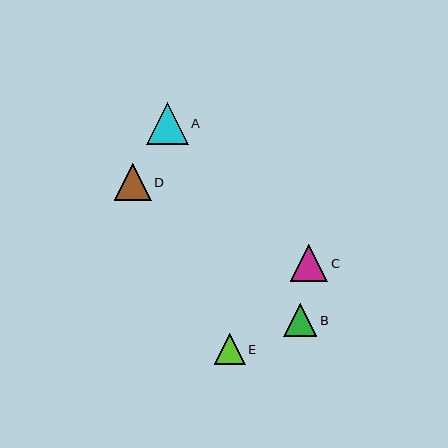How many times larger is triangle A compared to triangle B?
Triangle A is approximately 1.3 times the size of triangle B.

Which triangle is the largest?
Triangle A is the largest with a size of approximately 41 pixels.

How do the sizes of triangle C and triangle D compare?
Triangle C and triangle D are approximately the same size.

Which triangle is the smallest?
Triangle E is the smallest with a size of approximately 31 pixels.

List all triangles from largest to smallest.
From largest to smallest: A, C, D, B, E.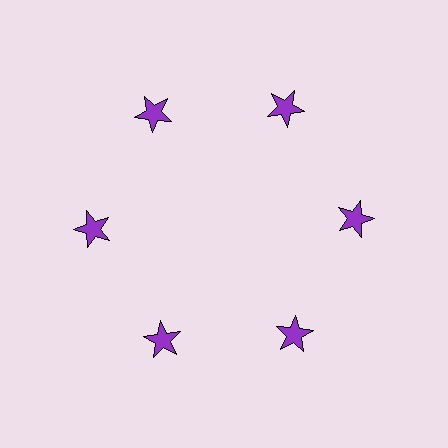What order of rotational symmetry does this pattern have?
This pattern has 6-fold rotational symmetry.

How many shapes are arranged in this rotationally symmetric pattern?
There are 6 shapes, arranged in 6 groups of 1.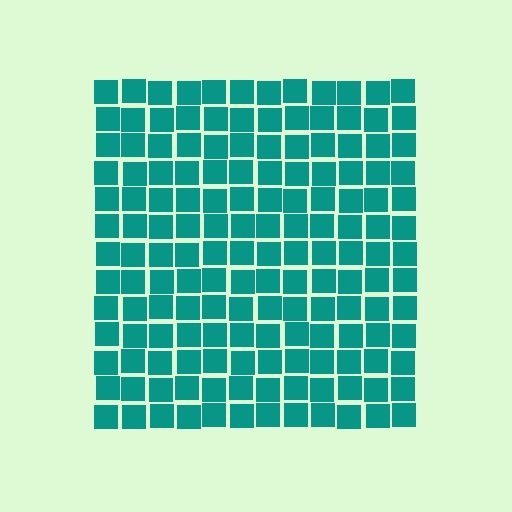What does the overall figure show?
The overall figure shows a square.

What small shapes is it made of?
It is made of small squares.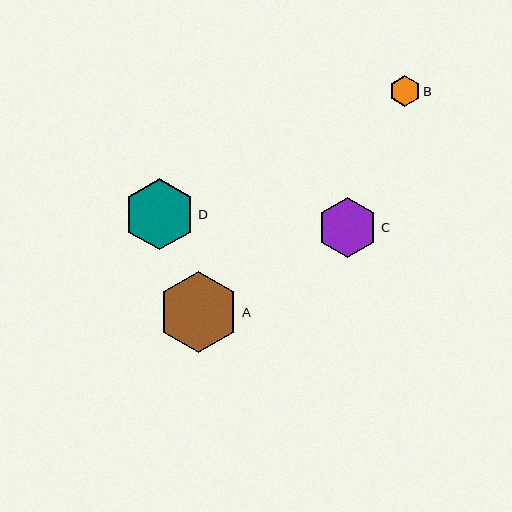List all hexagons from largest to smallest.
From largest to smallest: A, D, C, B.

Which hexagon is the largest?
Hexagon A is the largest with a size of approximately 81 pixels.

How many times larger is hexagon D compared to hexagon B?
Hexagon D is approximately 2.3 times the size of hexagon B.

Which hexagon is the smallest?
Hexagon B is the smallest with a size of approximately 31 pixels.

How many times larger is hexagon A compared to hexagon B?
Hexagon A is approximately 2.7 times the size of hexagon B.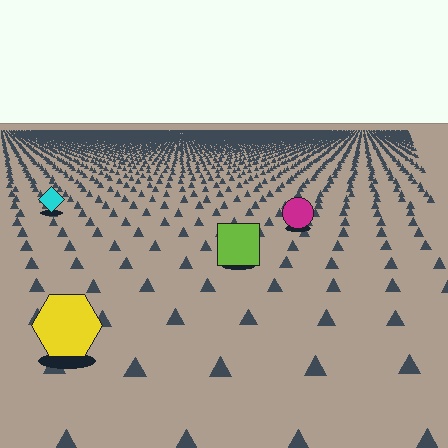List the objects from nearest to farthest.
From nearest to farthest: the yellow hexagon, the lime square, the magenta circle, the cyan diamond.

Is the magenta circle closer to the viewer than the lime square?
No. The lime square is closer — you can tell from the texture gradient: the ground texture is coarser near it.